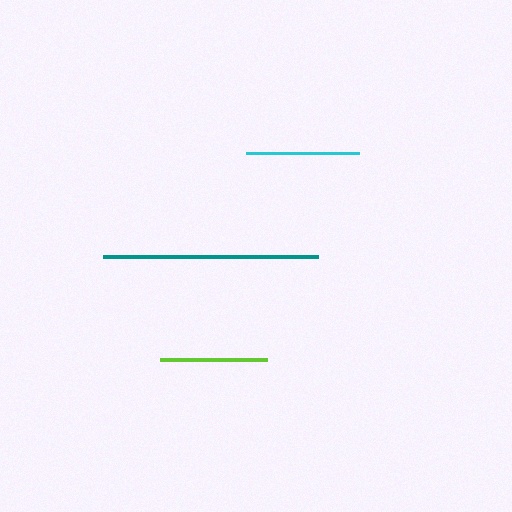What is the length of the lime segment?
The lime segment is approximately 107 pixels long.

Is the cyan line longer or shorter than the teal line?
The teal line is longer than the cyan line.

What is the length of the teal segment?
The teal segment is approximately 216 pixels long.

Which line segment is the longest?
The teal line is the longest at approximately 216 pixels.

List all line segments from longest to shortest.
From longest to shortest: teal, cyan, lime.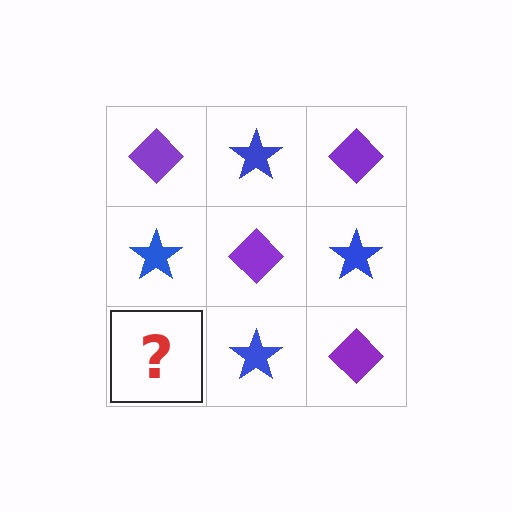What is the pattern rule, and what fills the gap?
The rule is that it alternates purple diamond and blue star in a checkerboard pattern. The gap should be filled with a purple diamond.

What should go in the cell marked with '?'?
The missing cell should contain a purple diamond.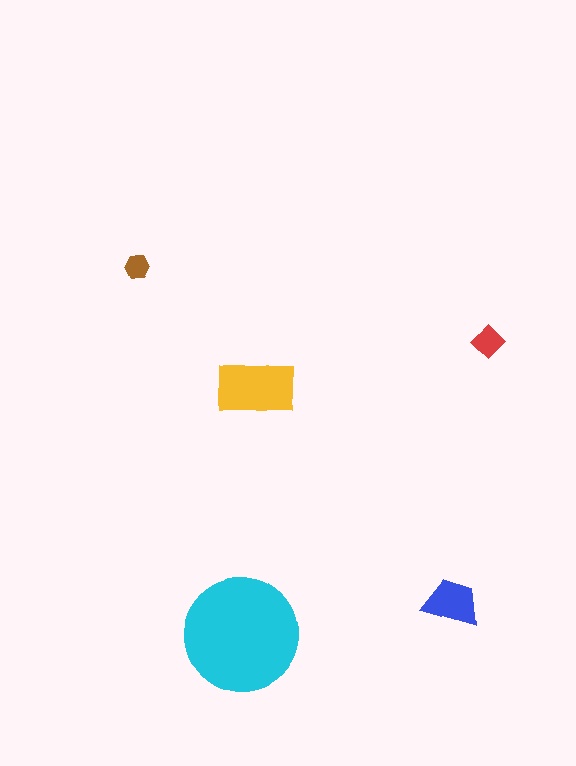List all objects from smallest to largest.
The brown hexagon, the red diamond, the blue trapezoid, the yellow rectangle, the cyan circle.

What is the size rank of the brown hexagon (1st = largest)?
5th.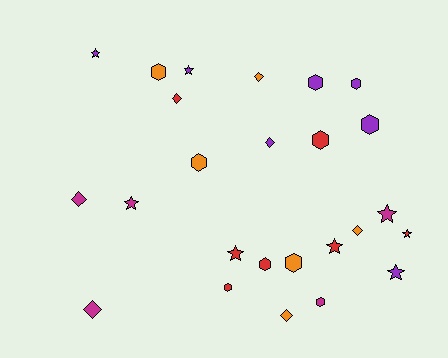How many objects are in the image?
There are 25 objects.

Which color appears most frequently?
Red, with 7 objects.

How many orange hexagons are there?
There are 3 orange hexagons.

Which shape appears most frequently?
Hexagon, with 10 objects.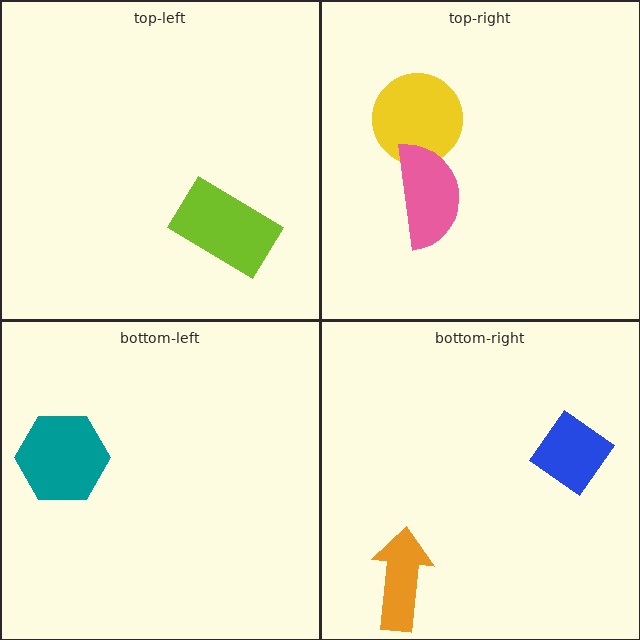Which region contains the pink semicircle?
The top-right region.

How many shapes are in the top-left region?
1.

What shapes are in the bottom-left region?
The teal hexagon.